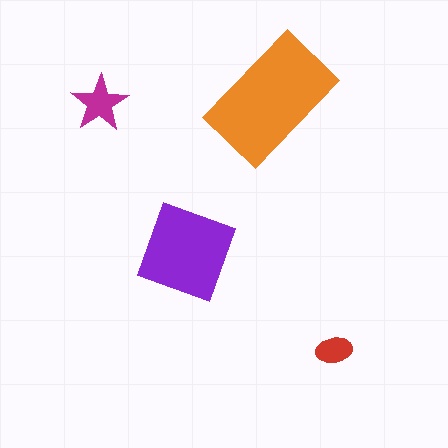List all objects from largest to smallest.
The orange rectangle, the purple square, the magenta star, the red ellipse.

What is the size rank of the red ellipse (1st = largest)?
4th.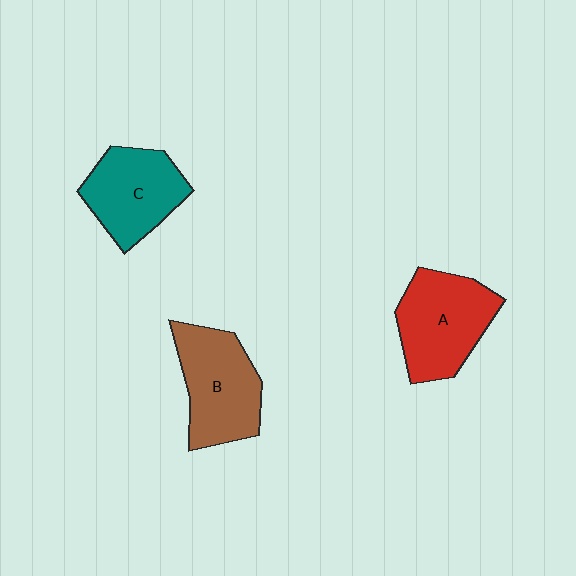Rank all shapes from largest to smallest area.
From largest to smallest: A (red), B (brown), C (teal).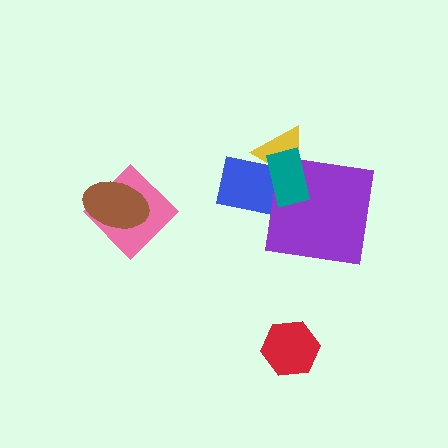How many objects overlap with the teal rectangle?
3 objects overlap with the teal rectangle.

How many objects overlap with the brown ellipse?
1 object overlaps with the brown ellipse.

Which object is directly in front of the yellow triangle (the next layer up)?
The blue rectangle is directly in front of the yellow triangle.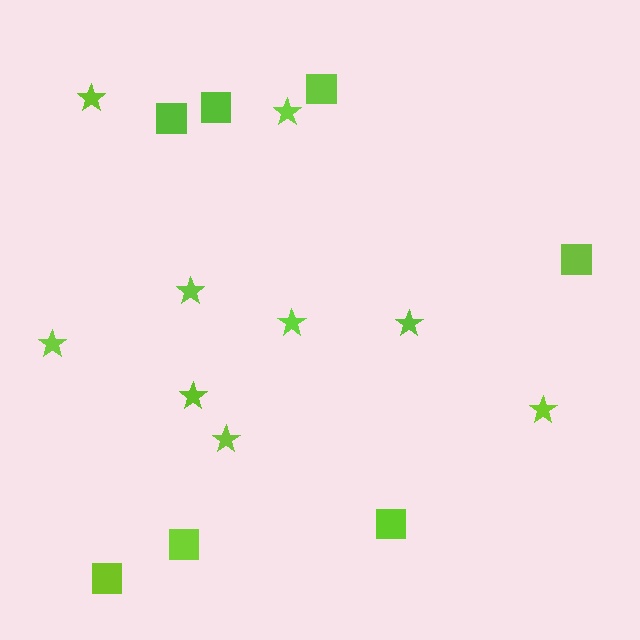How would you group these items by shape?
There are 2 groups: one group of stars (9) and one group of squares (7).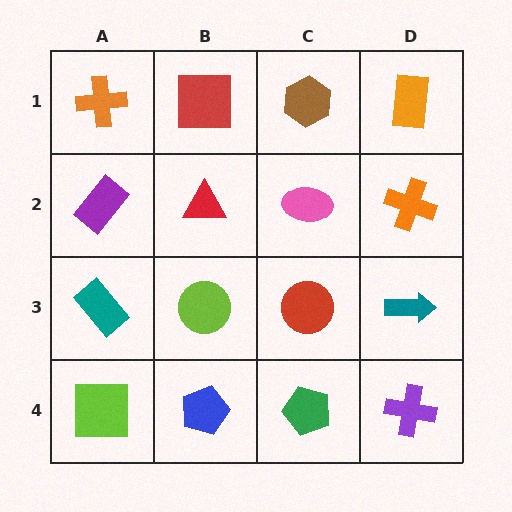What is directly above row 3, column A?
A purple rectangle.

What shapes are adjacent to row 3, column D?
An orange cross (row 2, column D), a purple cross (row 4, column D), a red circle (row 3, column C).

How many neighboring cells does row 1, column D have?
2.